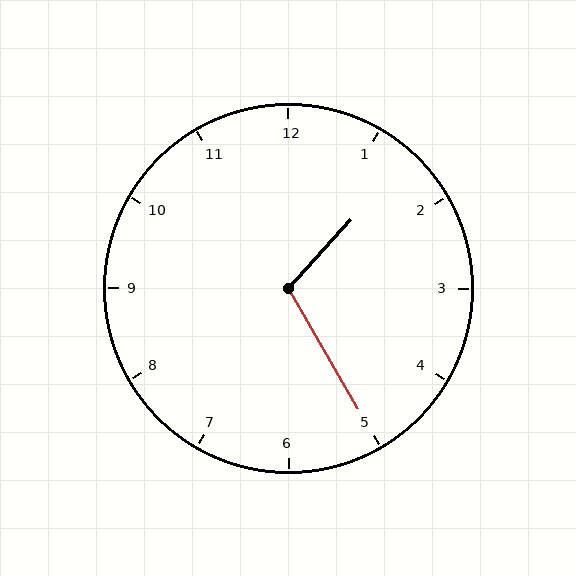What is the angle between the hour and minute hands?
Approximately 108 degrees.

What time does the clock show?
1:25.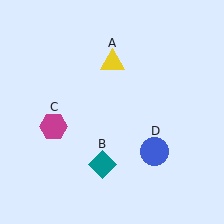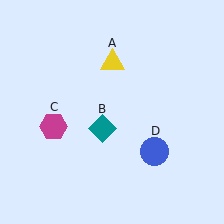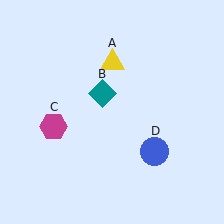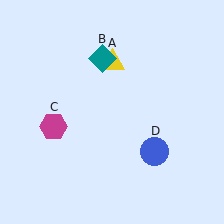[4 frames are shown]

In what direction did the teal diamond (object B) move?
The teal diamond (object B) moved up.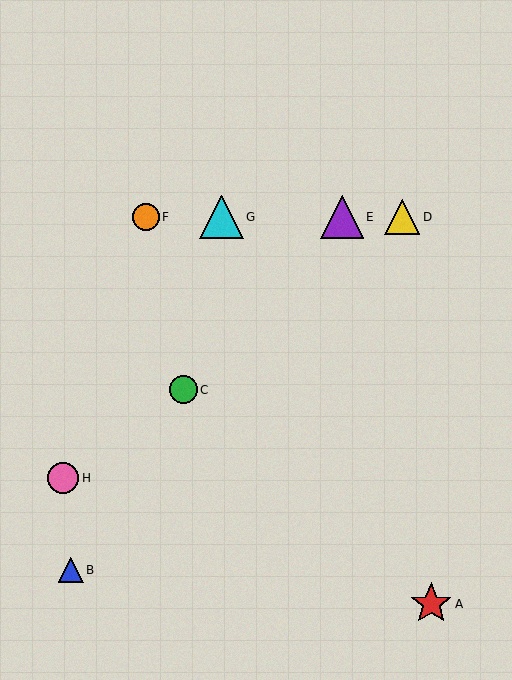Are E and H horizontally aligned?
No, E is at y≈217 and H is at y≈478.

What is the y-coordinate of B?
Object B is at y≈570.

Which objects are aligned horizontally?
Objects D, E, F, G are aligned horizontally.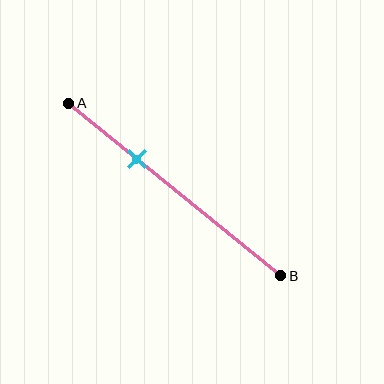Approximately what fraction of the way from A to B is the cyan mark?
The cyan mark is approximately 30% of the way from A to B.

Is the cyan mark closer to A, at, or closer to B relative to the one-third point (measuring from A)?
The cyan mark is approximately at the one-third point of segment AB.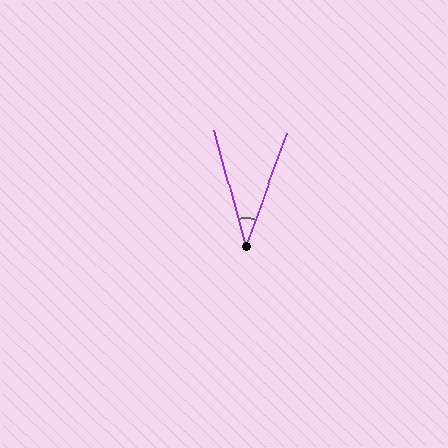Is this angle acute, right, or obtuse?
It is acute.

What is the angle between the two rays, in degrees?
Approximately 36 degrees.